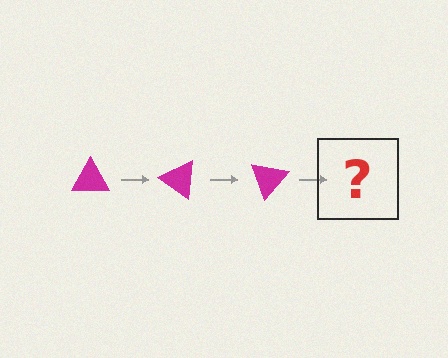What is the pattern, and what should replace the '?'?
The pattern is that the triangle rotates 35 degrees each step. The '?' should be a magenta triangle rotated 105 degrees.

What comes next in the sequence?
The next element should be a magenta triangle rotated 105 degrees.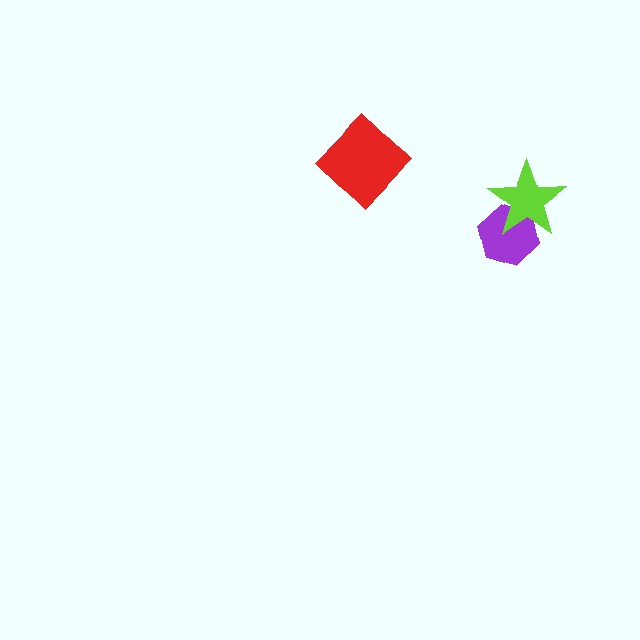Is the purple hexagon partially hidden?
Yes, it is partially covered by another shape.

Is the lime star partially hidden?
No, no other shape covers it.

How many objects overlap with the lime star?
1 object overlaps with the lime star.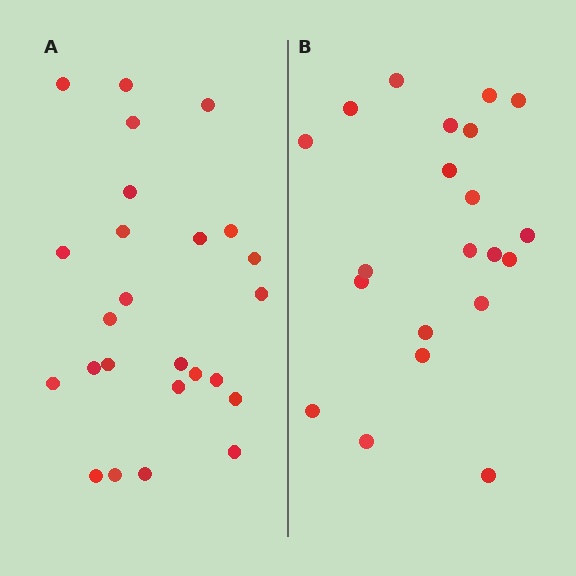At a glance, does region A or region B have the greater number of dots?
Region A (the left region) has more dots.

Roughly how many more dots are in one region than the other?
Region A has about 4 more dots than region B.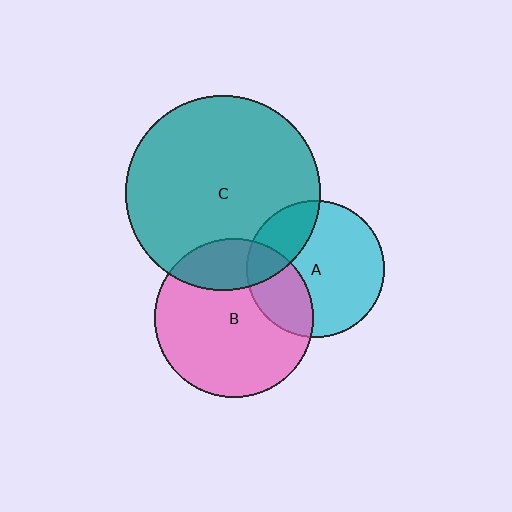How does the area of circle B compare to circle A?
Approximately 1.3 times.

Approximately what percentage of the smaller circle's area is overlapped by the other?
Approximately 20%.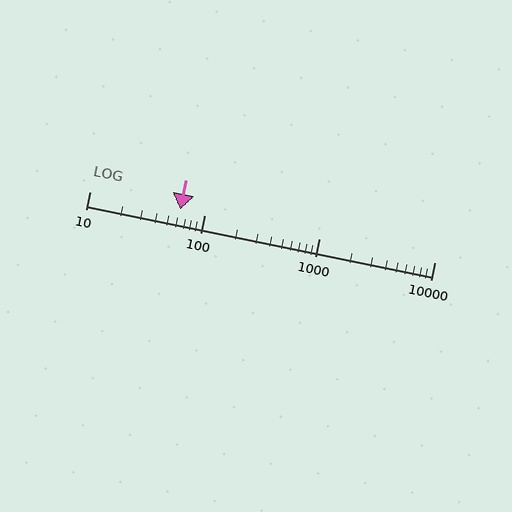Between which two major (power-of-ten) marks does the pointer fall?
The pointer is between 10 and 100.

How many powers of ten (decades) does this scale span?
The scale spans 3 decades, from 10 to 10000.